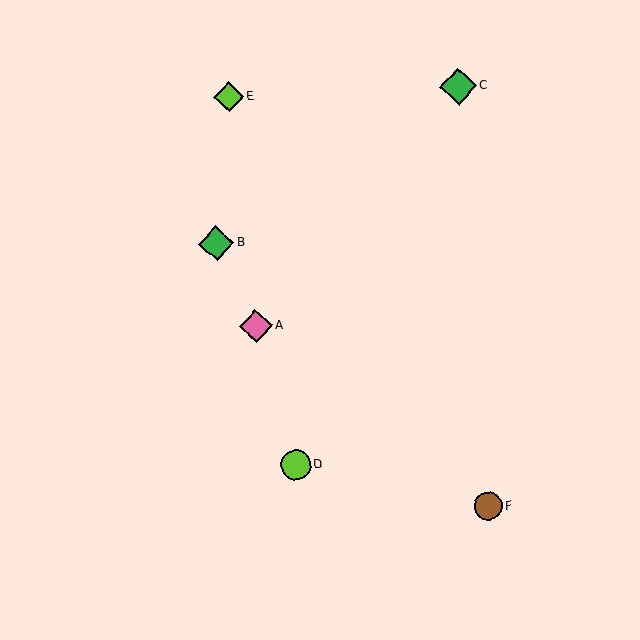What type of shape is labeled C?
Shape C is a green diamond.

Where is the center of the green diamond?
The center of the green diamond is at (216, 244).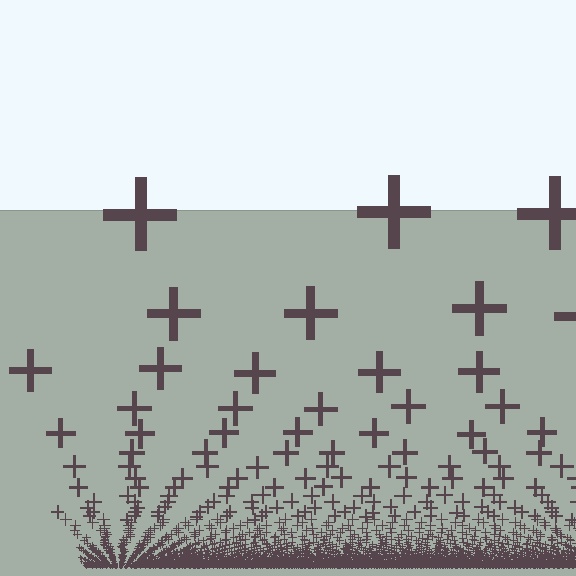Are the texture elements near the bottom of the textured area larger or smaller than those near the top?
Smaller. The gradient is inverted — elements near the bottom are smaller and denser.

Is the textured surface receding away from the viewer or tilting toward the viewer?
The surface appears to tilt toward the viewer. Texture elements get larger and sparser toward the top.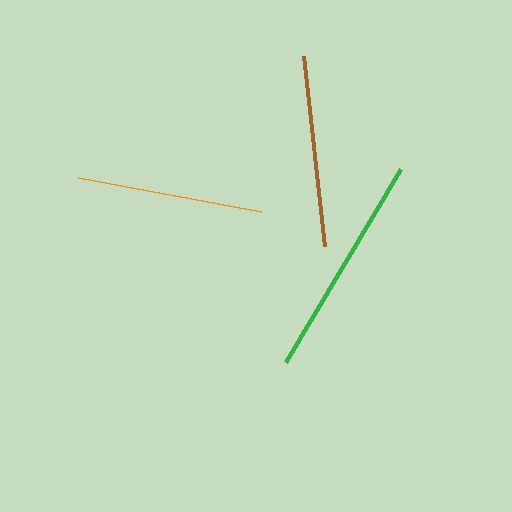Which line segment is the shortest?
The orange line is the shortest at approximately 186 pixels.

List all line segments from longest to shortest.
From longest to shortest: green, brown, orange.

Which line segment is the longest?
The green line is the longest at approximately 224 pixels.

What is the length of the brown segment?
The brown segment is approximately 191 pixels long.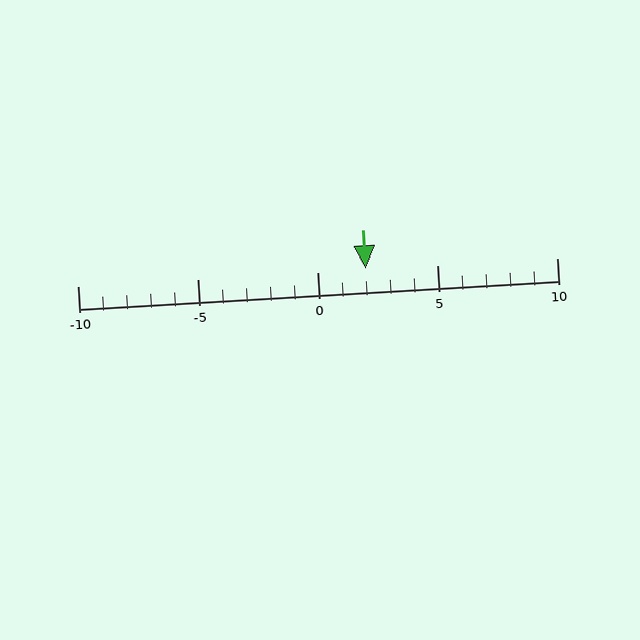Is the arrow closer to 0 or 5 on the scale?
The arrow is closer to 0.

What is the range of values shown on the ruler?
The ruler shows values from -10 to 10.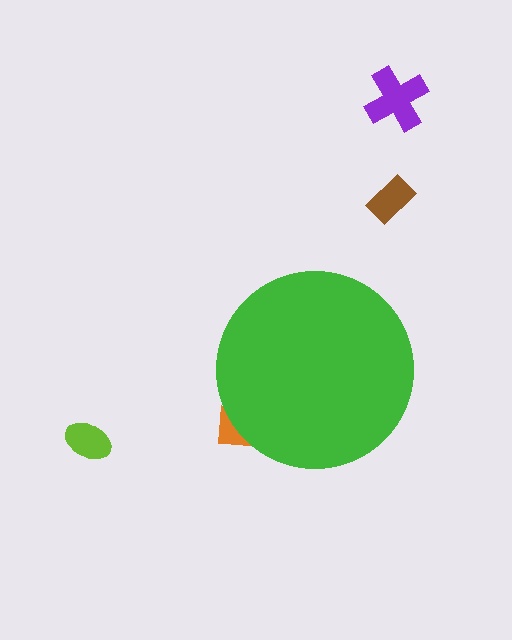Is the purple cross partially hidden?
No, the purple cross is fully visible.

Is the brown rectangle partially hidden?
No, the brown rectangle is fully visible.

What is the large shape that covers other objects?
A green circle.